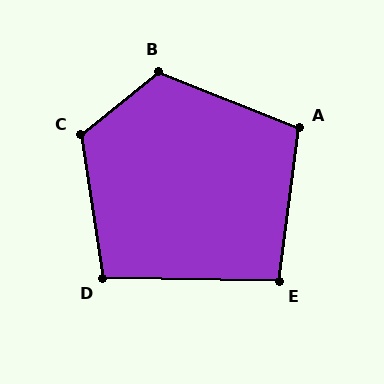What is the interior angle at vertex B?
Approximately 119 degrees (obtuse).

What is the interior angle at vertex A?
Approximately 104 degrees (obtuse).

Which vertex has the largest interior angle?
C, at approximately 121 degrees.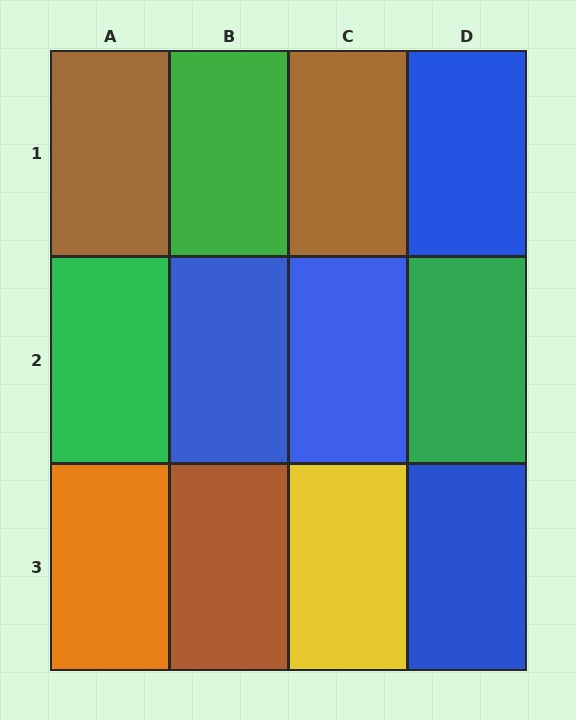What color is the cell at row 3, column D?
Blue.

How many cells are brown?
3 cells are brown.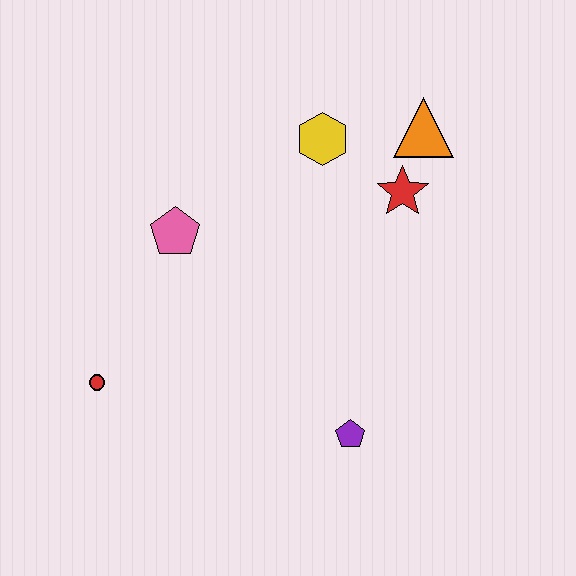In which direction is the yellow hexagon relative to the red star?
The yellow hexagon is to the left of the red star.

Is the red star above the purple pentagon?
Yes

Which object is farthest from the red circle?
The orange triangle is farthest from the red circle.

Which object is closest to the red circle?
The pink pentagon is closest to the red circle.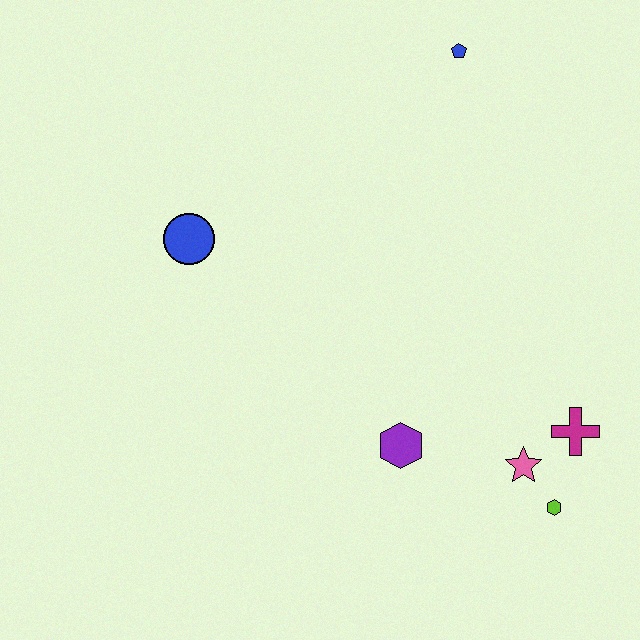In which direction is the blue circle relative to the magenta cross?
The blue circle is to the left of the magenta cross.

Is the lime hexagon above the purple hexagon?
No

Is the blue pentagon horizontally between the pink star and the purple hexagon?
Yes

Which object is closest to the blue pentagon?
The blue circle is closest to the blue pentagon.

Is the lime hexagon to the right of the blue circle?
Yes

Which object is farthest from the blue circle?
The lime hexagon is farthest from the blue circle.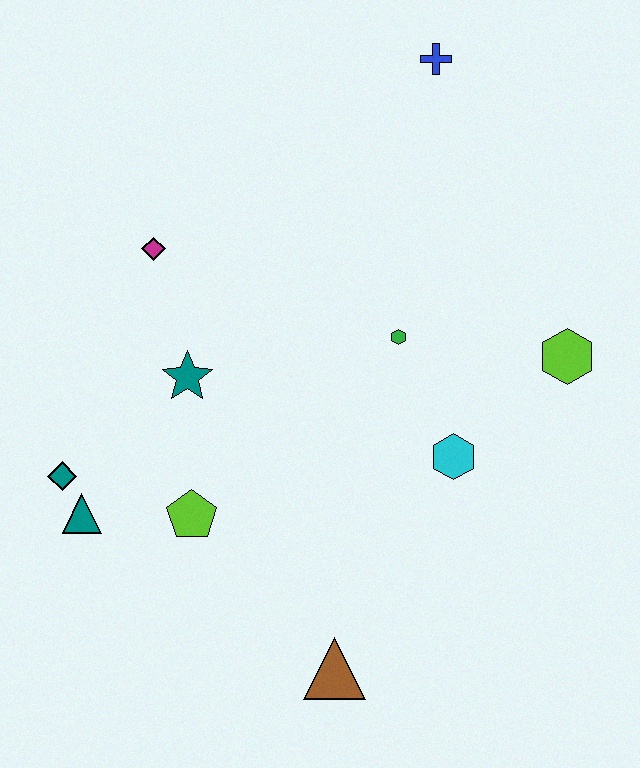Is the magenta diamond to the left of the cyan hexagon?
Yes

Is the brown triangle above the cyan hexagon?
No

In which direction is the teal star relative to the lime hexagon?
The teal star is to the left of the lime hexagon.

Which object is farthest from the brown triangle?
The blue cross is farthest from the brown triangle.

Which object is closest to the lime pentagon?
The teal triangle is closest to the lime pentagon.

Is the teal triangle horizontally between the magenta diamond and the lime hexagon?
No